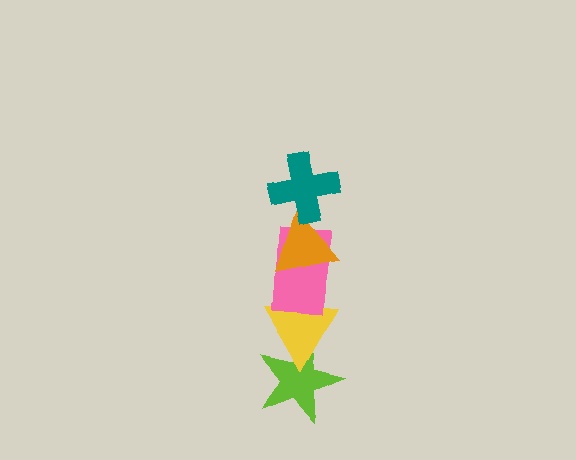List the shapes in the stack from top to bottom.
From top to bottom: the teal cross, the orange triangle, the pink rectangle, the yellow triangle, the lime star.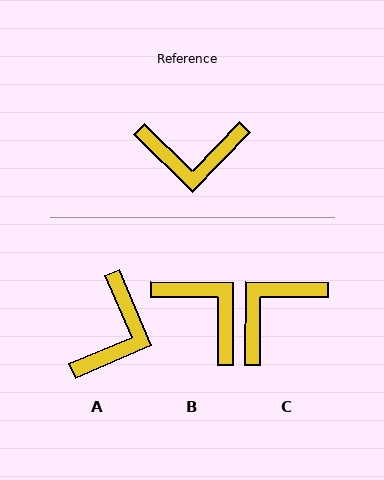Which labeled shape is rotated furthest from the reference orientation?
C, about 136 degrees away.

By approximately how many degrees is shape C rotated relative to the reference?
Approximately 136 degrees clockwise.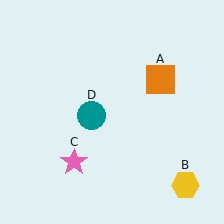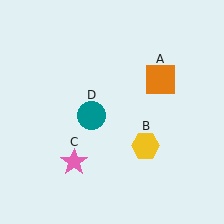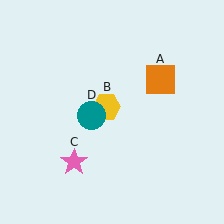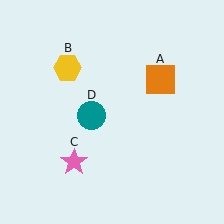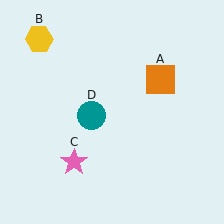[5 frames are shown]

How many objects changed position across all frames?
1 object changed position: yellow hexagon (object B).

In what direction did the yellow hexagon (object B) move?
The yellow hexagon (object B) moved up and to the left.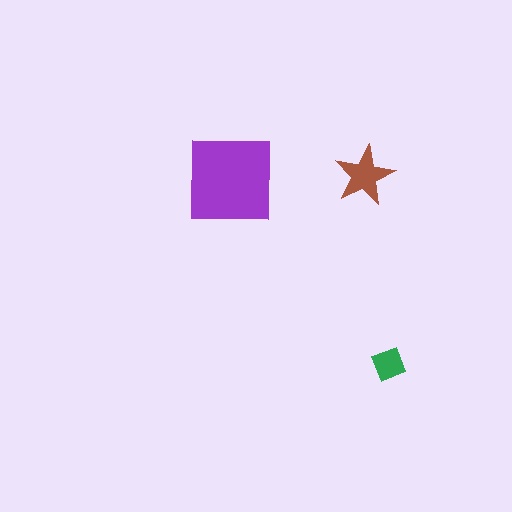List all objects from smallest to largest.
The green square, the brown star, the purple square.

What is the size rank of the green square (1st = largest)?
3rd.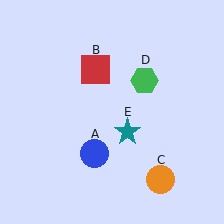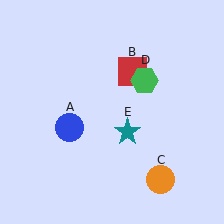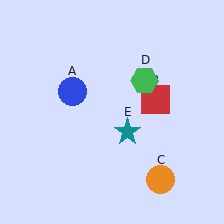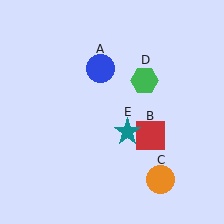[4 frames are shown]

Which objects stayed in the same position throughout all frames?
Orange circle (object C) and green hexagon (object D) and teal star (object E) remained stationary.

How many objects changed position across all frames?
2 objects changed position: blue circle (object A), red square (object B).